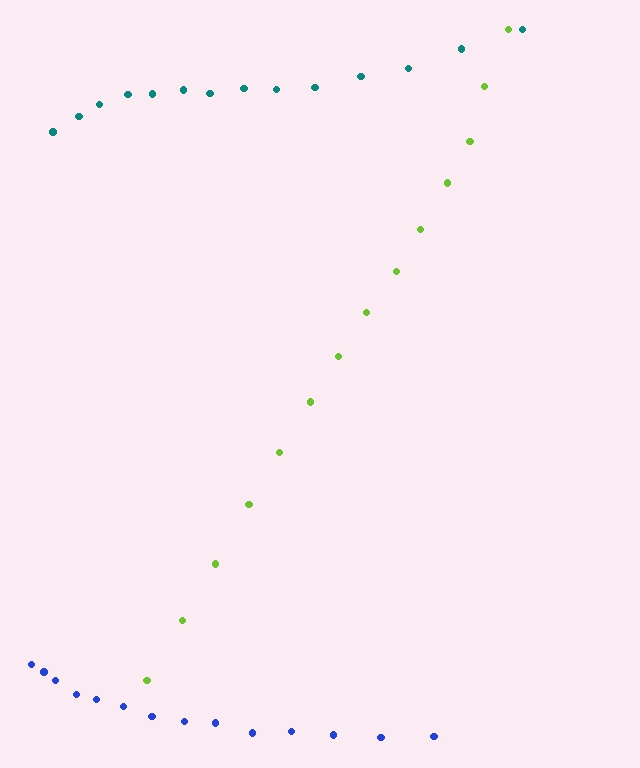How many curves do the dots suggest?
There are 3 distinct paths.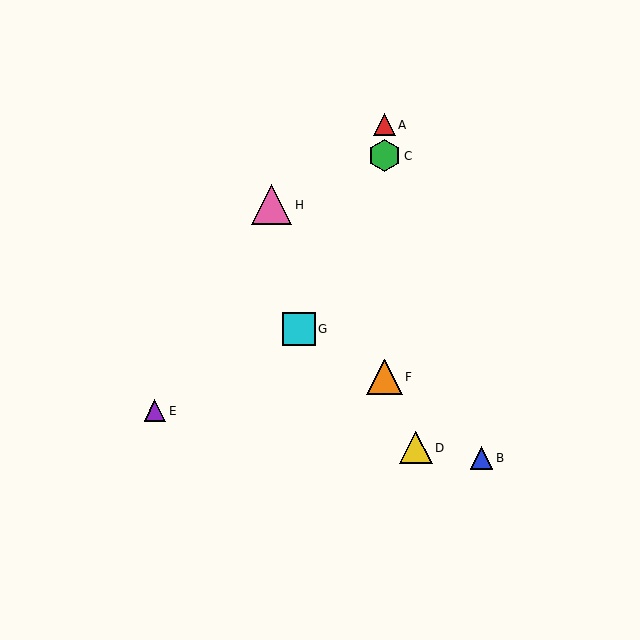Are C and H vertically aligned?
No, C is at x≈384 and H is at x≈271.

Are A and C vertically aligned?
Yes, both are at x≈384.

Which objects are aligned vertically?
Objects A, C, F are aligned vertically.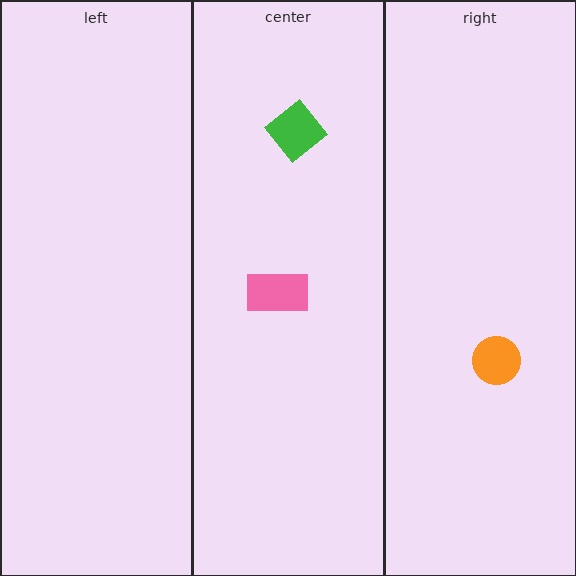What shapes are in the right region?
The orange circle.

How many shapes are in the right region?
1.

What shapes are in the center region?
The pink rectangle, the green diamond.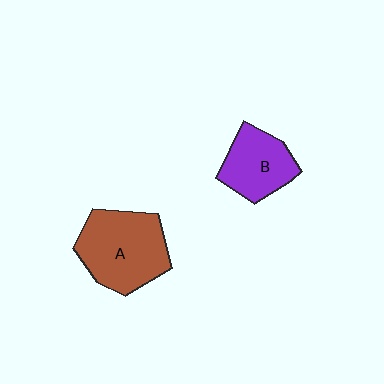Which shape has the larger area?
Shape A (brown).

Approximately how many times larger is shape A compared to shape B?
Approximately 1.5 times.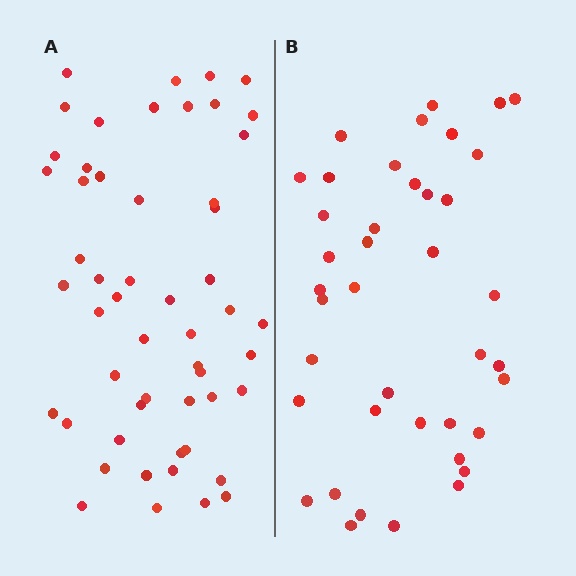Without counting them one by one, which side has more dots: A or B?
Region A (the left region) has more dots.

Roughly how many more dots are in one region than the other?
Region A has approximately 15 more dots than region B.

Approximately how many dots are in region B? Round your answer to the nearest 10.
About 40 dots.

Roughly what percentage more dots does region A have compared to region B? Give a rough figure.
About 30% more.